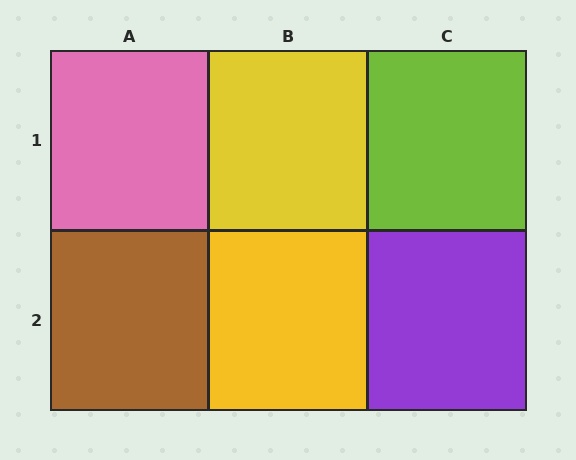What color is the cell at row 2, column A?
Brown.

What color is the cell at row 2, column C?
Purple.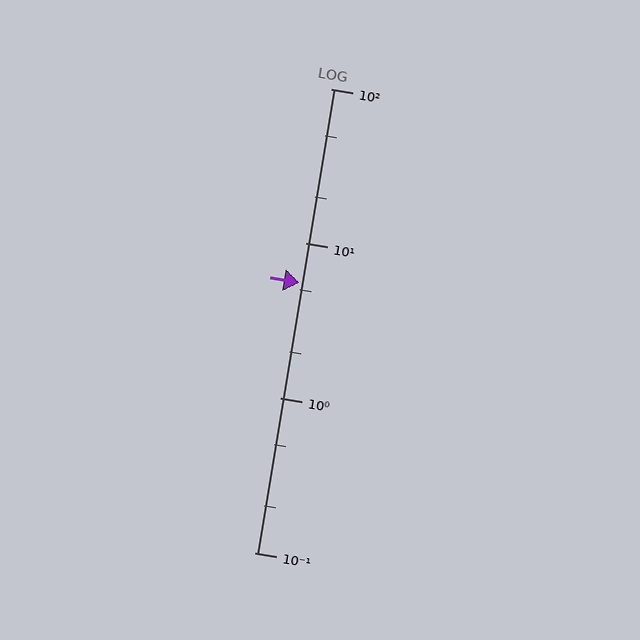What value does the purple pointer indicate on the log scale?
The pointer indicates approximately 5.6.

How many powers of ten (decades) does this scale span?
The scale spans 3 decades, from 0.1 to 100.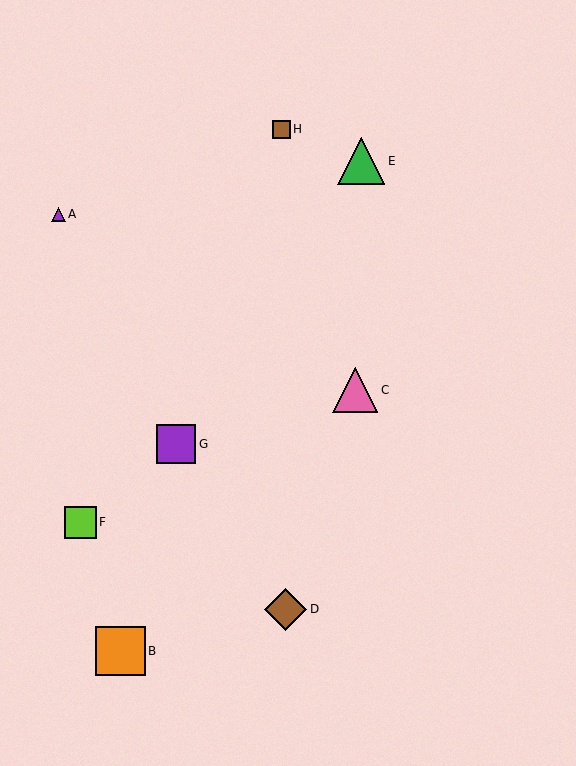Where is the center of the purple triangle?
The center of the purple triangle is at (59, 214).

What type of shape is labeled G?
Shape G is a purple square.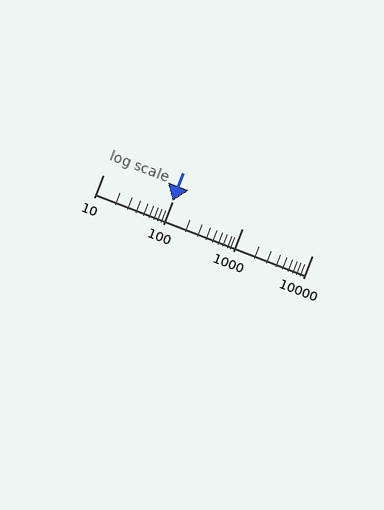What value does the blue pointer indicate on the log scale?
The pointer indicates approximately 100.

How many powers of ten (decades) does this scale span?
The scale spans 3 decades, from 10 to 10000.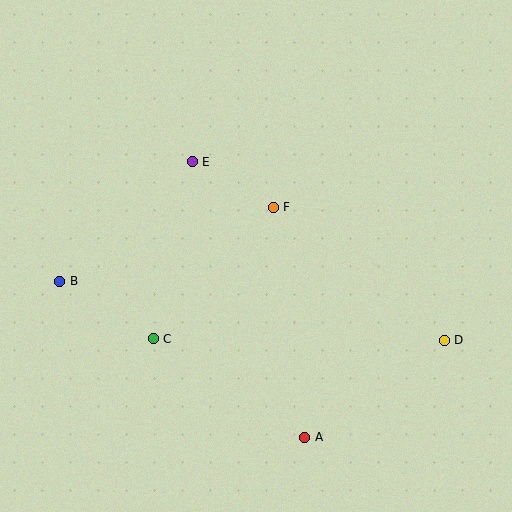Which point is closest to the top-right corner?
Point F is closest to the top-right corner.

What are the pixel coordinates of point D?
Point D is at (444, 340).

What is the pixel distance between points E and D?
The distance between E and D is 309 pixels.